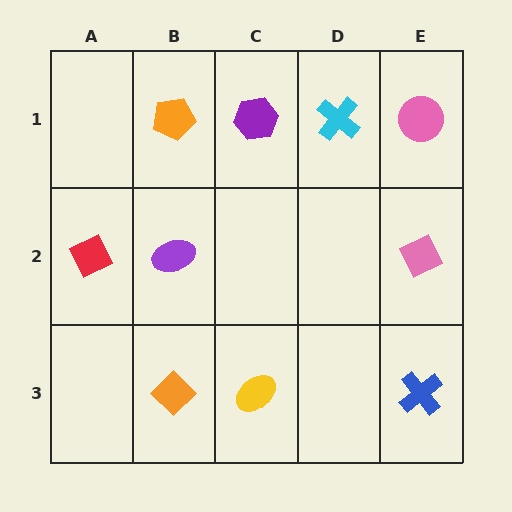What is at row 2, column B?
A purple ellipse.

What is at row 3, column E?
A blue cross.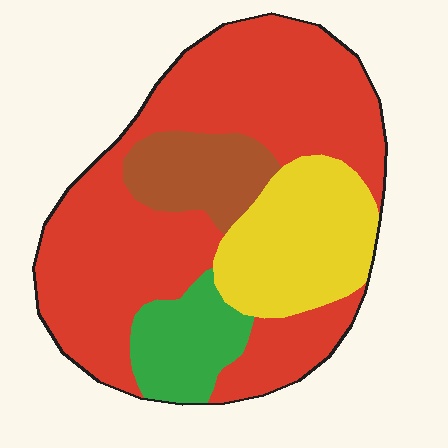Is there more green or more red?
Red.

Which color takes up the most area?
Red, at roughly 60%.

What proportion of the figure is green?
Green takes up about one tenth (1/10) of the figure.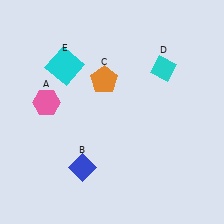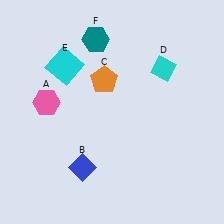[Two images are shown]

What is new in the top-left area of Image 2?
A teal hexagon (F) was added in the top-left area of Image 2.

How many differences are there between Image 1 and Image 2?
There is 1 difference between the two images.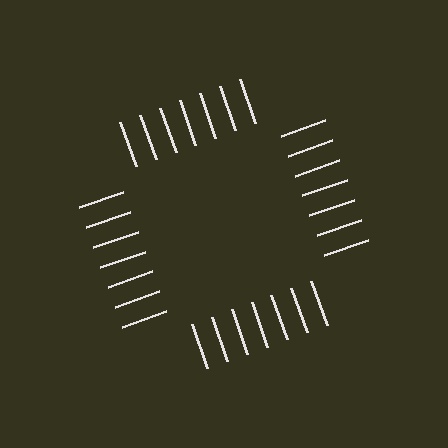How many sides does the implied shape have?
4 sides — the line-ends trace a square.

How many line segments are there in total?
28 — 7 along each of the 4 edges.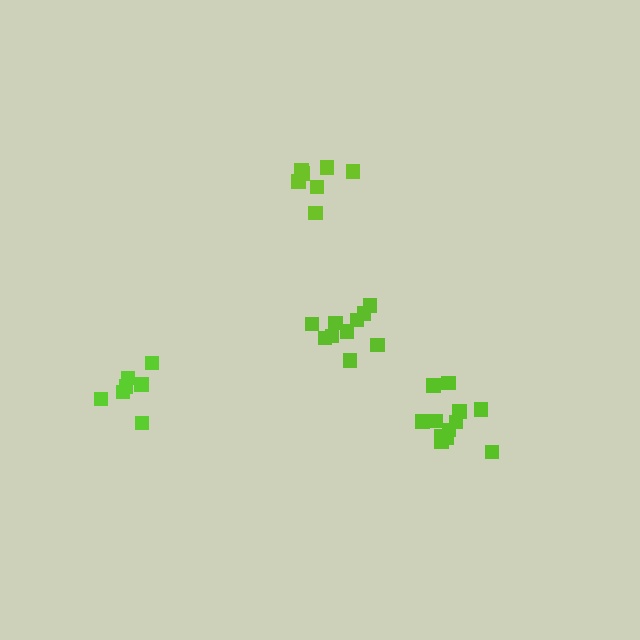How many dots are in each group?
Group 1: 10 dots, Group 2: 7 dots, Group 3: 12 dots, Group 4: 7 dots (36 total).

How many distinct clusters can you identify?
There are 4 distinct clusters.